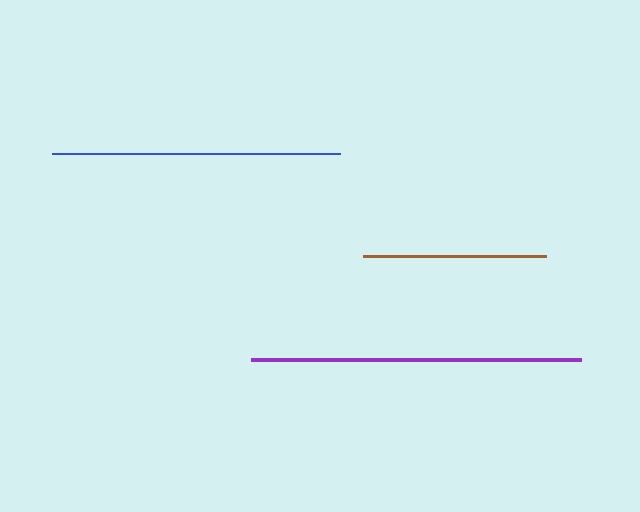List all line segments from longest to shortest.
From longest to shortest: purple, blue, brown.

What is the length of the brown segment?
The brown segment is approximately 183 pixels long.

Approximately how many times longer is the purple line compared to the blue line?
The purple line is approximately 1.1 times the length of the blue line.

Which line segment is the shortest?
The brown line is the shortest at approximately 183 pixels.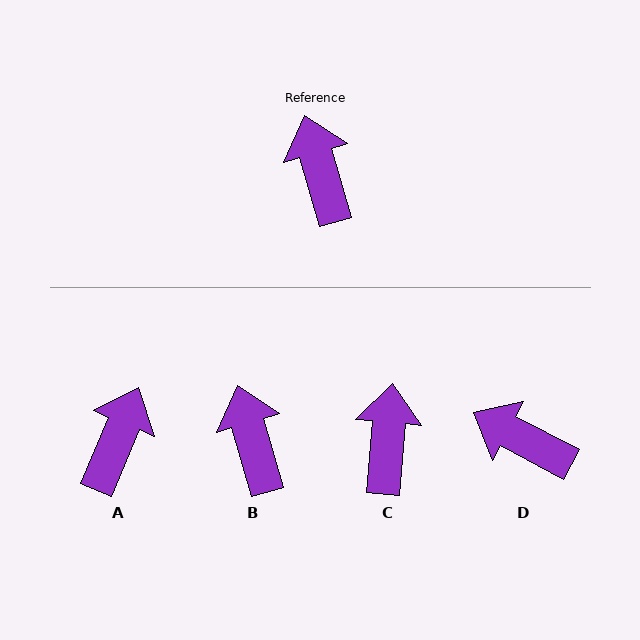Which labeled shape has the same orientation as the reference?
B.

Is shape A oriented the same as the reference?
No, it is off by about 39 degrees.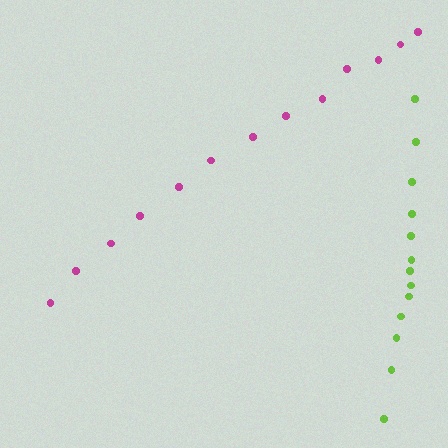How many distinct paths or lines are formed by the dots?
There are 2 distinct paths.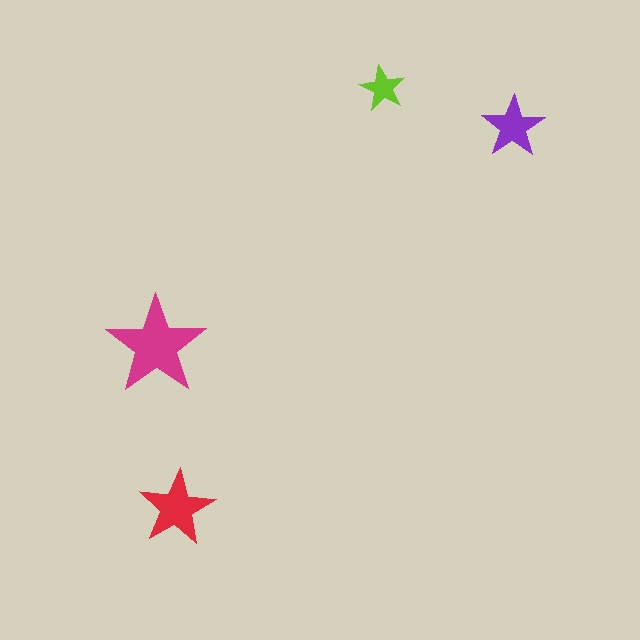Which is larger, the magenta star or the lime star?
The magenta one.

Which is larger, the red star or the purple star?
The red one.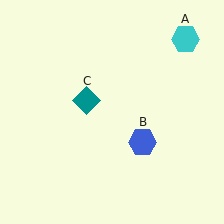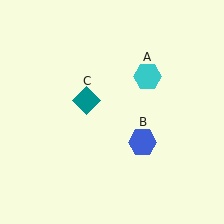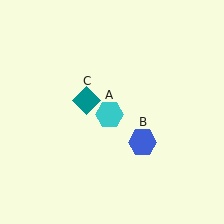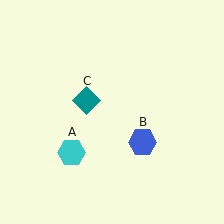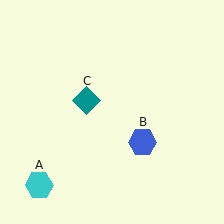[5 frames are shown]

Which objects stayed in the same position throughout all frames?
Blue hexagon (object B) and teal diamond (object C) remained stationary.